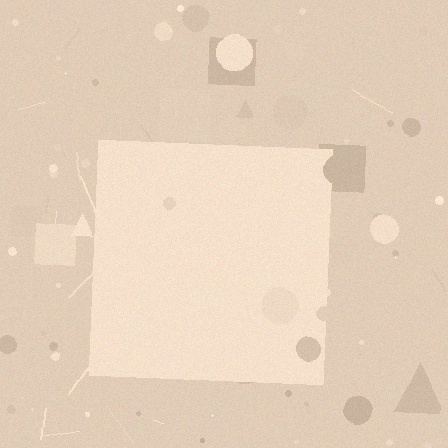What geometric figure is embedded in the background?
A square is embedded in the background.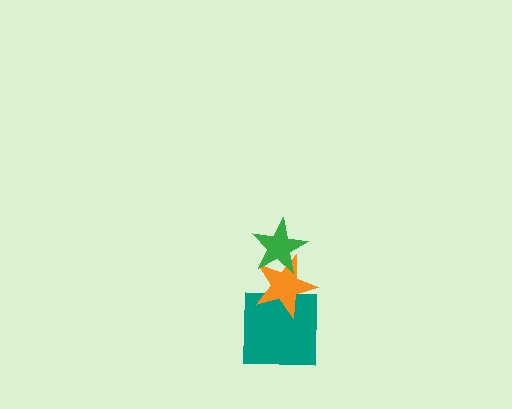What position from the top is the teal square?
The teal square is 3rd from the top.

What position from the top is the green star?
The green star is 1st from the top.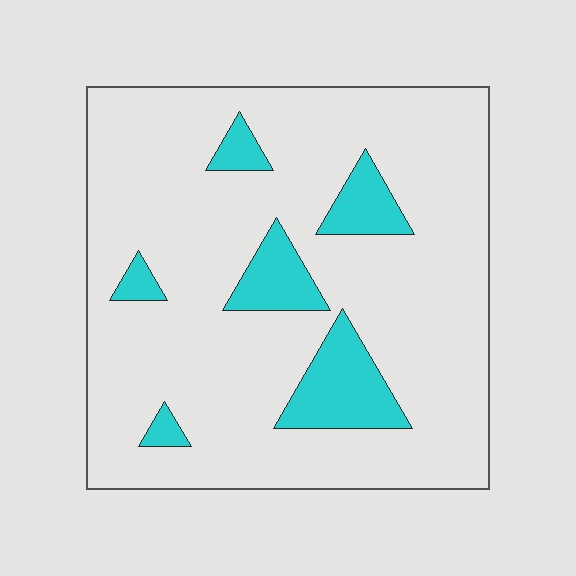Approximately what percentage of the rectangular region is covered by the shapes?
Approximately 15%.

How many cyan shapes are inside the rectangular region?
6.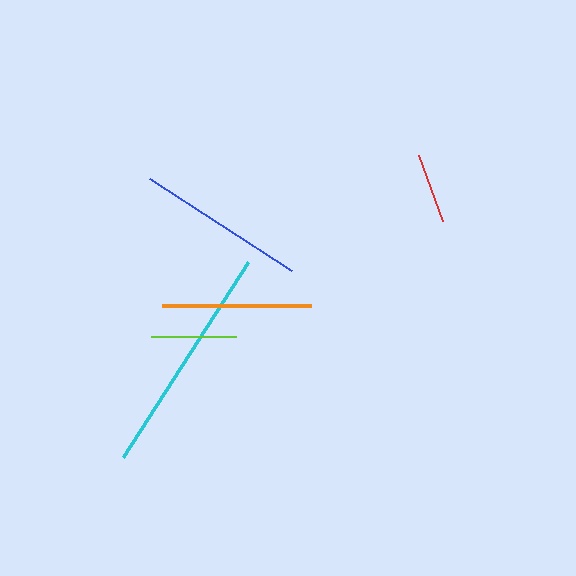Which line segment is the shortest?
The red line is the shortest at approximately 71 pixels.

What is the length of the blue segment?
The blue segment is approximately 170 pixels long.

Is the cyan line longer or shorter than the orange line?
The cyan line is longer than the orange line.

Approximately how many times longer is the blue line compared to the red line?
The blue line is approximately 2.4 times the length of the red line.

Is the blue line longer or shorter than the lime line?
The blue line is longer than the lime line.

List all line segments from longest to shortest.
From longest to shortest: cyan, blue, orange, lime, red.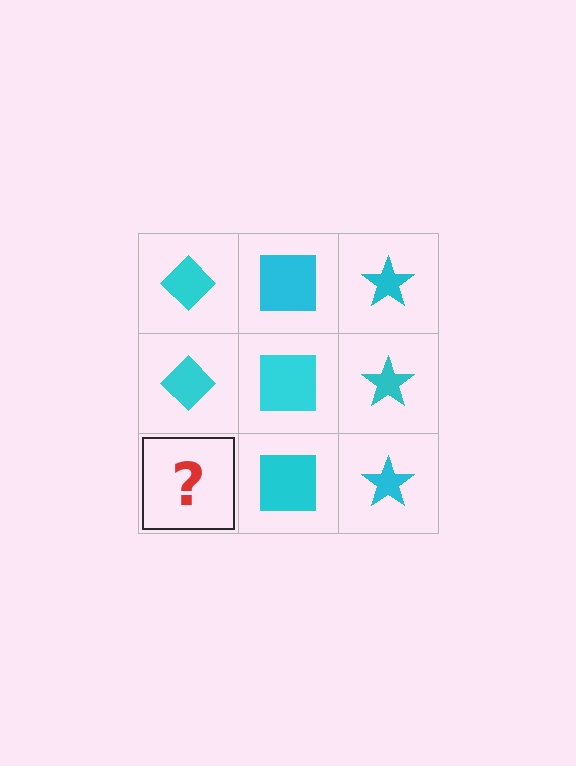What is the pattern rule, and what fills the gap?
The rule is that each column has a consistent shape. The gap should be filled with a cyan diamond.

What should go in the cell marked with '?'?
The missing cell should contain a cyan diamond.